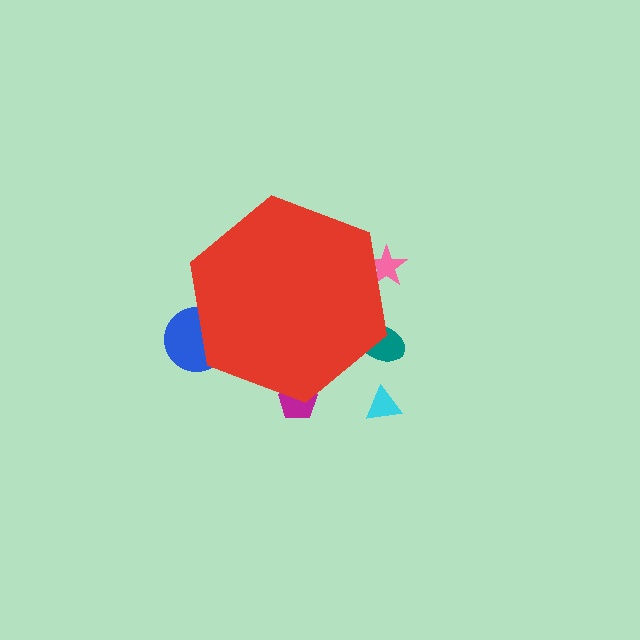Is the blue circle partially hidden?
Yes, the blue circle is partially hidden behind the red hexagon.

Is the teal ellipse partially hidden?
Yes, the teal ellipse is partially hidden behind the red hexagon.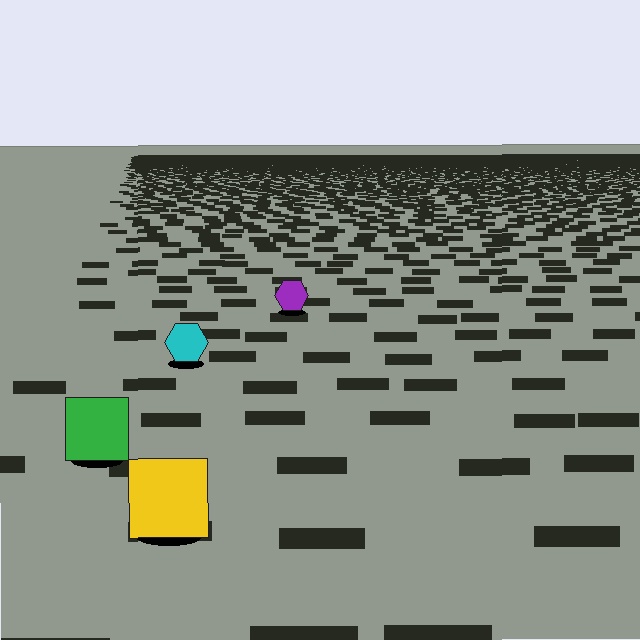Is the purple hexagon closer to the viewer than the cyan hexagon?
No. The cyan hexagon is closer — you can tell from the texture gradient: the ground texture is coarser near it.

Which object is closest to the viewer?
The yellow square is closest. The texture marks near it are larger and more spread out.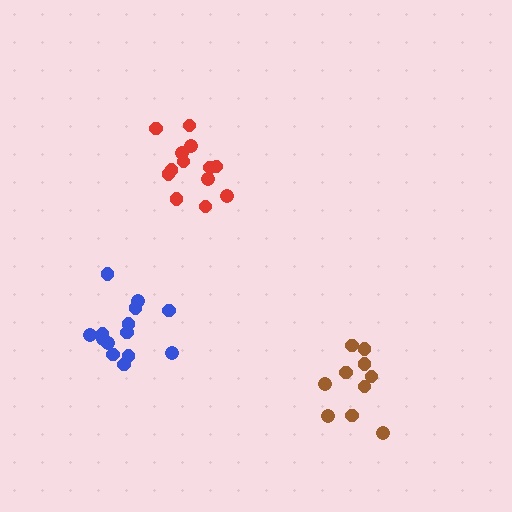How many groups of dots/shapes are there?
There are 3 groups.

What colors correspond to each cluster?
The clusters are colored: brown, red, blue.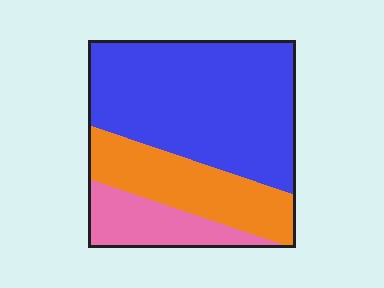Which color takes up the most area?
Blue, at roughly 60%.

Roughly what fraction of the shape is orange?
Orange covers about 25% of the shape.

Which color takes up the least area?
Pink, at roughly 15%.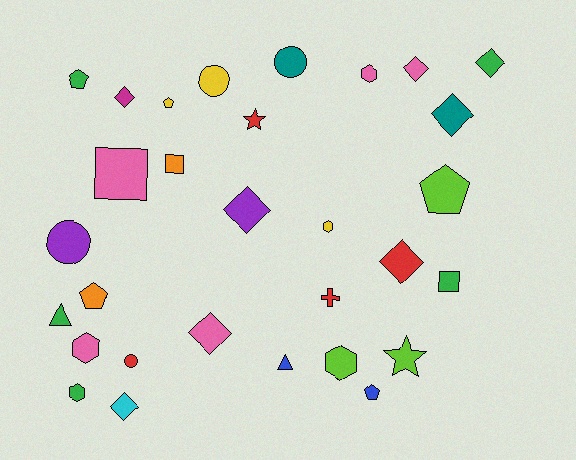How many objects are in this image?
There are 30 objects.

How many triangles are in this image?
There are 2 triangles.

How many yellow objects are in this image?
There are 3 yellow objects.